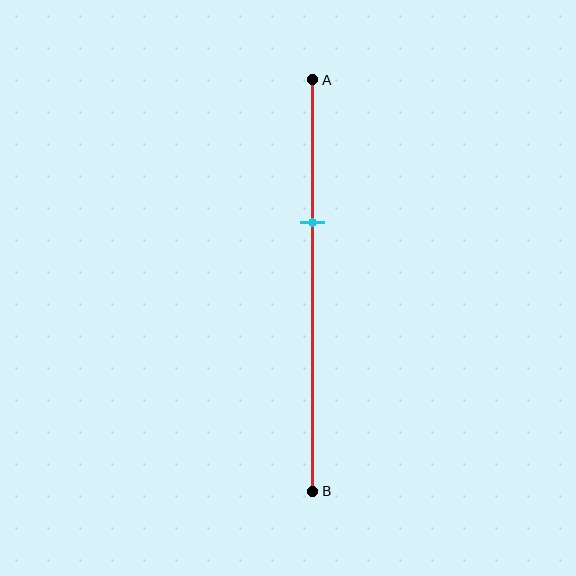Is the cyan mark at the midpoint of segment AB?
No, the mark is at about 35% from A, not at the 50% midpoint.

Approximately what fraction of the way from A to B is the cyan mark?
The cyan mark is approximately 35% of the way from A to B.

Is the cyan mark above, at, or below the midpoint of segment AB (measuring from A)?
The cyan mark is above the midpoint of segment AB.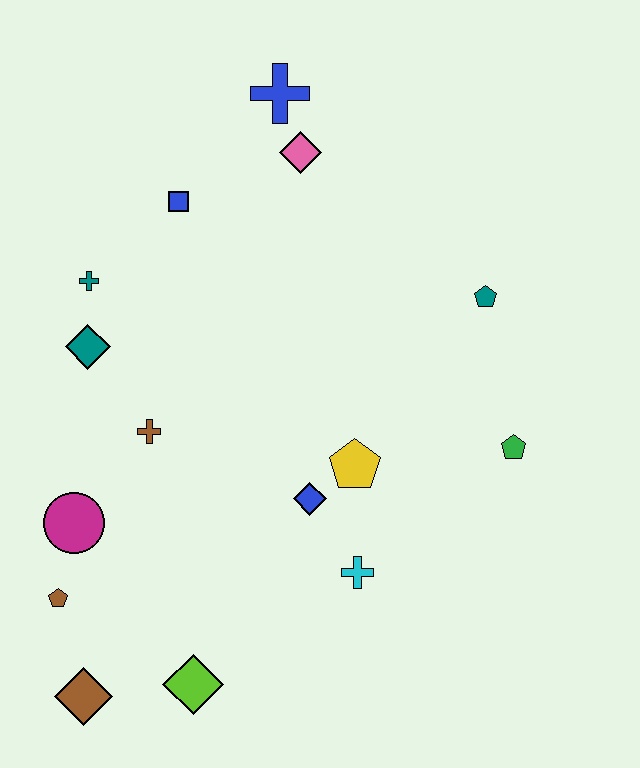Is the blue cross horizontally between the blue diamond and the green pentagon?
No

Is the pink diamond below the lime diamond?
No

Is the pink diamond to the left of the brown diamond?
No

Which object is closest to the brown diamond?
The brown pentagon is closest to the brown diamond.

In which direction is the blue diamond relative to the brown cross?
The blue diamond is to the right of the brown cross.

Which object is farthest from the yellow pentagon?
The blue cross is farthest from the yellow pentagon.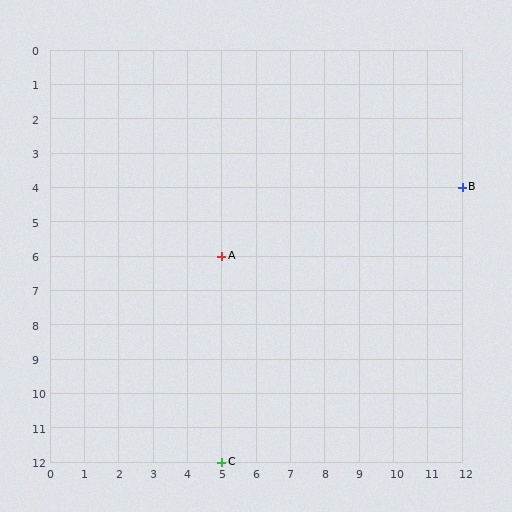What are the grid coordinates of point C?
Point C is at grid coordinates (5, 12).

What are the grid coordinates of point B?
Point B is at grid coordinates (12, 4).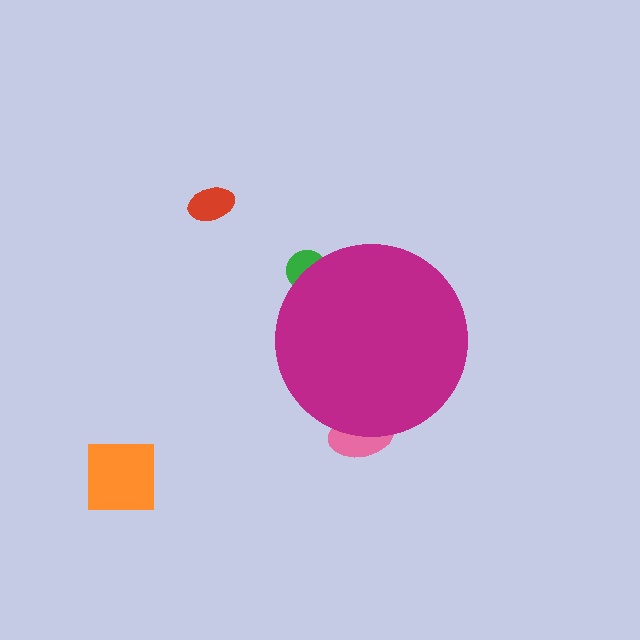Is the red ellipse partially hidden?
No, the red ellipse is fully visible.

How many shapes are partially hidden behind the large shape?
3 shapes are partially hidden.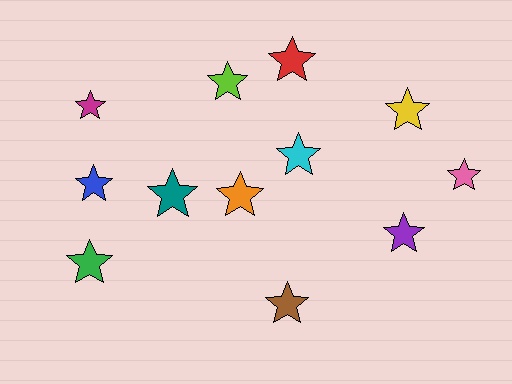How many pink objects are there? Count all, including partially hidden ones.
There is 1 pink object.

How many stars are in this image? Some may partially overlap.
There are 12 stars.